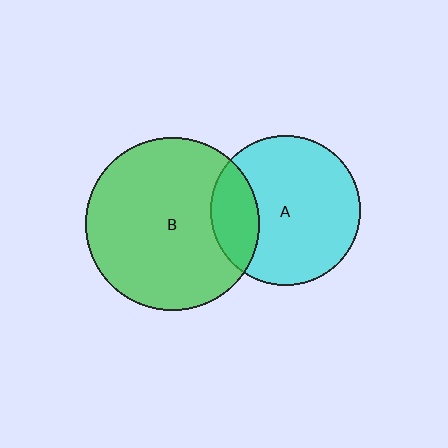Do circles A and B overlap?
Yes.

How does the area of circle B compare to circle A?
Approximately 1.3 times.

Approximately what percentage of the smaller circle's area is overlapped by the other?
Approximately 20%.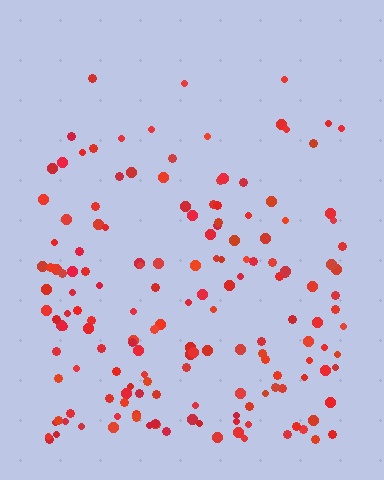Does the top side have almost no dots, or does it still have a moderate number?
Still a moderate number, just noticeably fewer than the bottom.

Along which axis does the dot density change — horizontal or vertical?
Vertical.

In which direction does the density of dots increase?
From top to bottom, with the bottom side densest.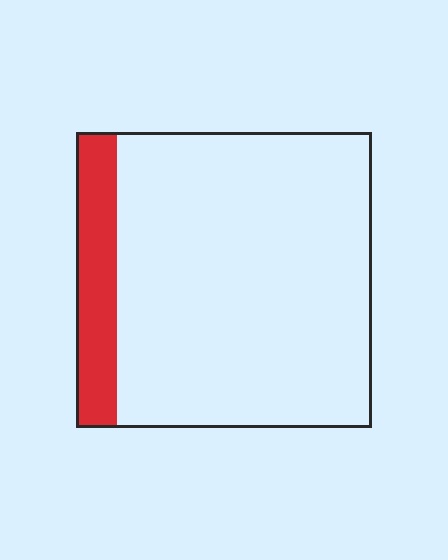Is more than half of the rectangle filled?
No.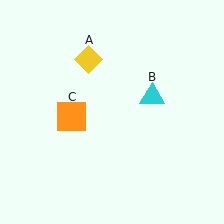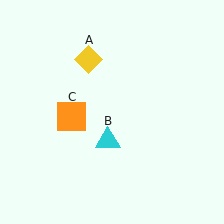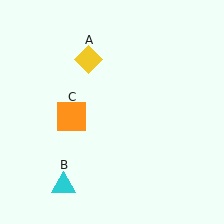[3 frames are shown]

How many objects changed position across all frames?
1 object changed position: cyan triangle (object B).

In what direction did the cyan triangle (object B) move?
The cyan triangle (object B) moved down and to the left.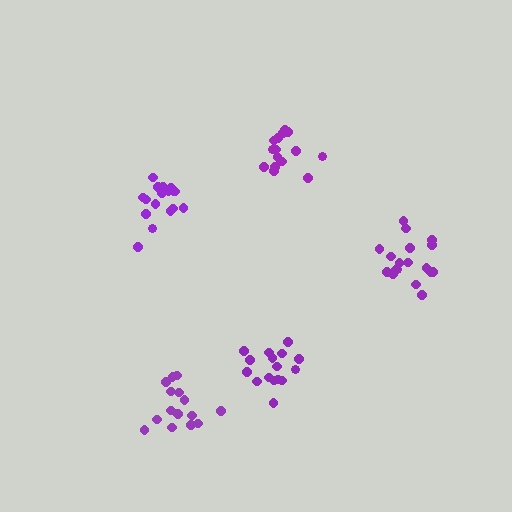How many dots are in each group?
Group 1: 18 dots, Group 2: 16 dots, Group 3: 15 dots, Group 4: 15 dots, Group 5: 18 dots (82 total).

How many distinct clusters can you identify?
There are 5 distinct clusters.